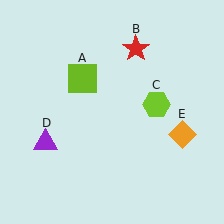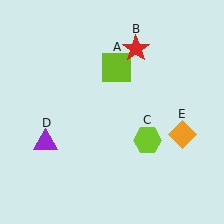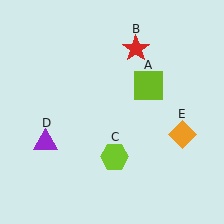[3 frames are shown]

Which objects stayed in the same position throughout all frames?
Red star (object B) and purple triangle (object D) and orange diamond (object E) remained stationary.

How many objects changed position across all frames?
2 objects changed position: lime square (object A), lime hexagon (object C).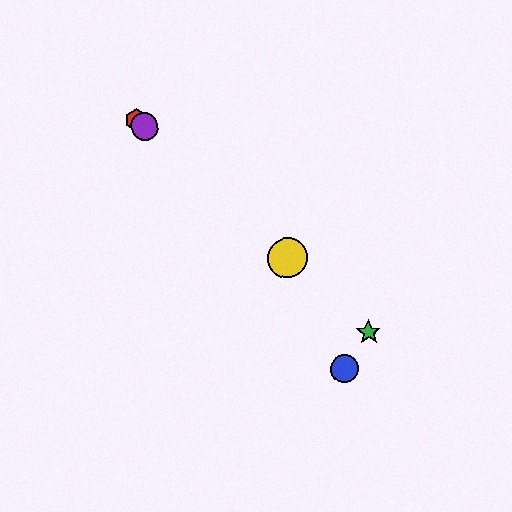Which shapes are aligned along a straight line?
The red hexagon, the green star, the yellow circle, the purple circle are aligned along a straight line.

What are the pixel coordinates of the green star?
The green star is at (369, 332).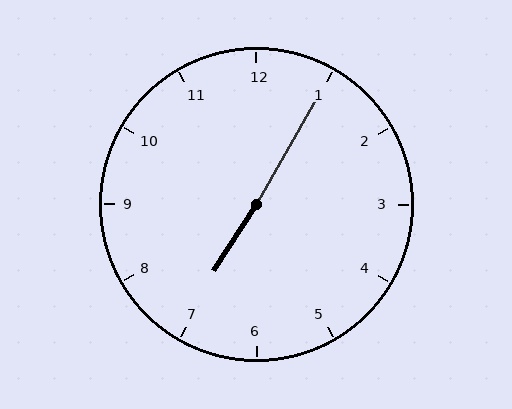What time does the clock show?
7:05.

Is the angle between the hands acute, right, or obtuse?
It is obtuse.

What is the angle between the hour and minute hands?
Approximately 178 degrees.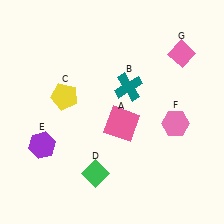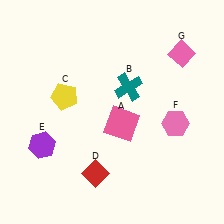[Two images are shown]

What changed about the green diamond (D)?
In Image 1, D is green. In Image 2, it changed to red.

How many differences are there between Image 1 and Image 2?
There is 1 difference between the two images.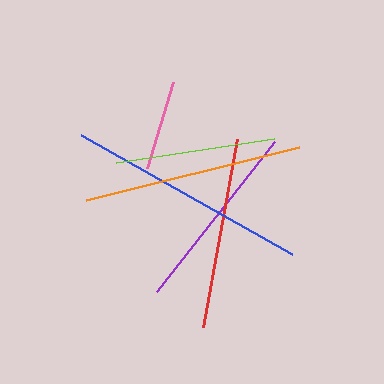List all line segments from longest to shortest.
From longest to shortest: blue, orange, red, purple, lime, pink.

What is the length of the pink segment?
The pink segment is approximately 90 pixels long.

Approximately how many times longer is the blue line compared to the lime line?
The blue line is approximately 1.5 times the length of the lime line.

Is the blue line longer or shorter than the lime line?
The blue line is longer than the lime line.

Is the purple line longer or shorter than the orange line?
The orange line is longer than the purple line.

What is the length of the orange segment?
The orange segment is approximately 220 pixels long.